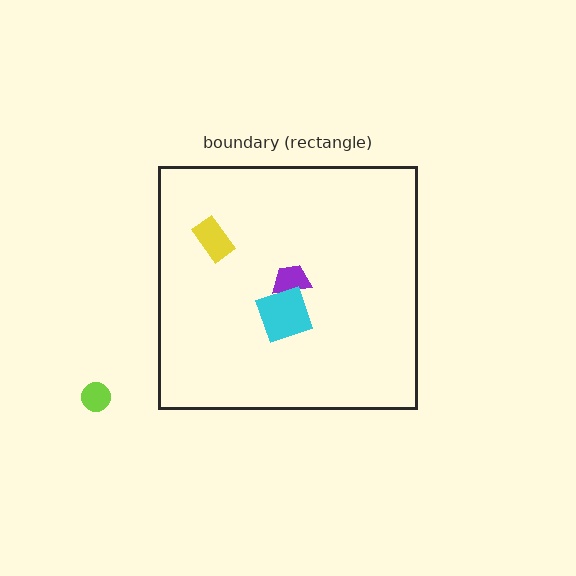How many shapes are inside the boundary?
3 inside, 1 outside.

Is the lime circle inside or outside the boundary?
Outside.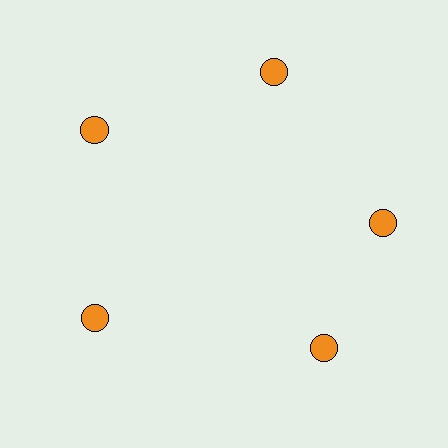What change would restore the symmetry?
The symmetry would be restored by rotating it back into even spacing with its neighbors so that all 5 circles sit at equal angles and equal distance from the center.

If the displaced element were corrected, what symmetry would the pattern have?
It would have 5-fold rotational symmetry — the pattern would map onto itself every 72 degrees.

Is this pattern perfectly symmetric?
No. The 5 orange circles are arranged in a ring, but one element near the 5 o'clock position is rotated out of alignment along the ring, breaking the 5-fold rotational symmetry.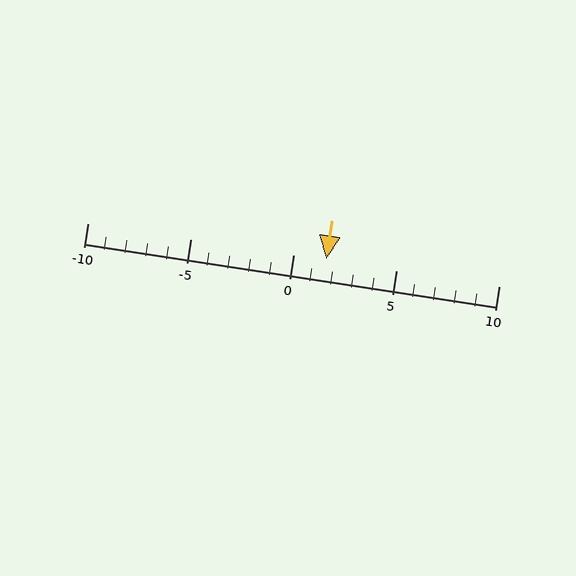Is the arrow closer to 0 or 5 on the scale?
The arrow is closer to 0.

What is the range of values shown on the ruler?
The ruler shows values from -10 to 10.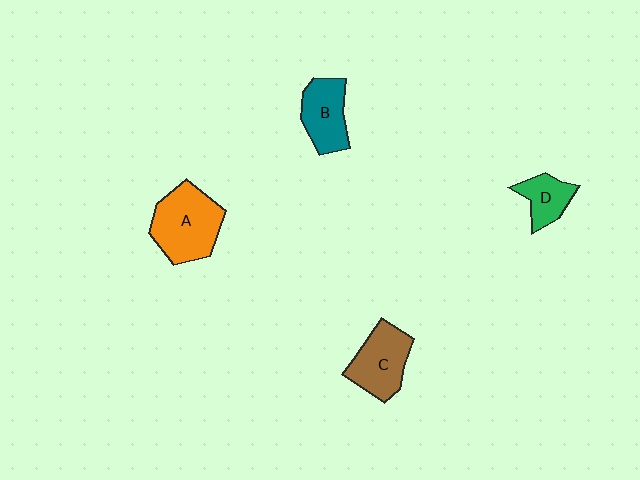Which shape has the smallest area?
Shape D (green).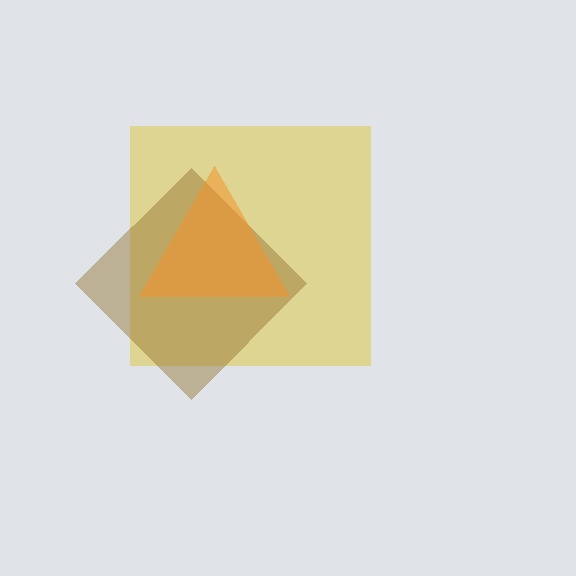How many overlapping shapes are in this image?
There are 3 overlapping shapes in the image.